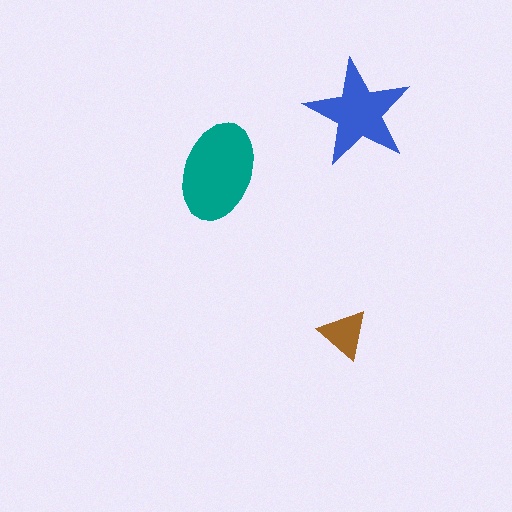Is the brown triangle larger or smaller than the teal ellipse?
Smaller.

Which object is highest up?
The blue star is topmost.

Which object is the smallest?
The brown triangle.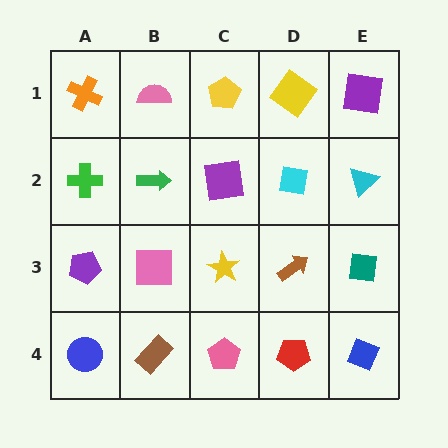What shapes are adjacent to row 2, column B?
A pink semicircle (row 1, column B), a pink square (row 3, column B), a green cross (row 2, column A), a purple square (row 2, column C).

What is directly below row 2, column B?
A pink square.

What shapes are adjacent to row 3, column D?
A cyan square (row 2, column D), a red pentagon (row 4, column D), a yellow star (row 3, column C), a teal square (row 3, column E).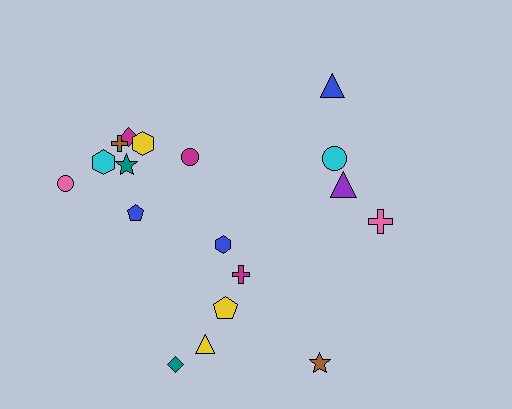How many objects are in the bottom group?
There are 6 objects.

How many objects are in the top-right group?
There are 4 objects.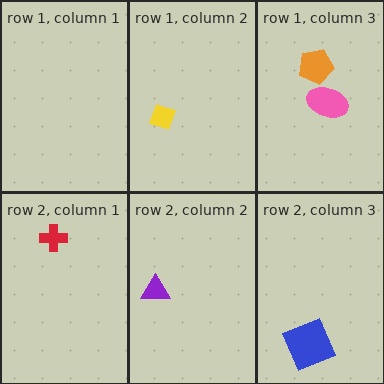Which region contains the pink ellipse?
The row 1, column 3 region.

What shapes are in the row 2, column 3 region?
The blue square.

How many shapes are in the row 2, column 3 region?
1.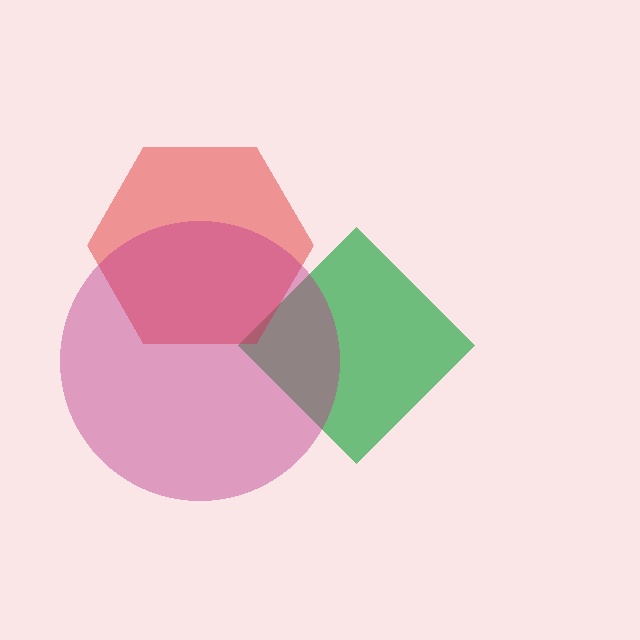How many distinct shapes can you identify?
There are 3 distinct shapes: a green diamond, a red hexagon, a magenta circle.